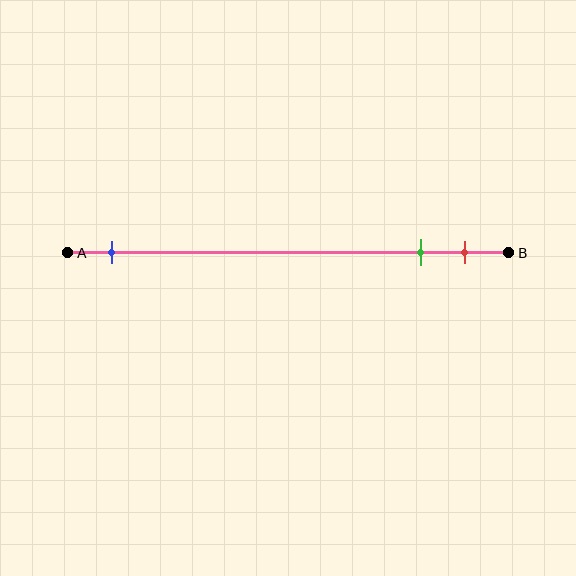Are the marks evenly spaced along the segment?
No, the marks are not evenly spaced.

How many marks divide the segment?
There are 3 marks dividing the segment.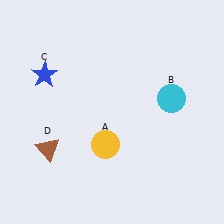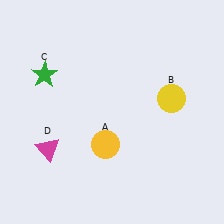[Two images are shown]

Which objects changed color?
B changed from cyan to yellow. C changed from blue to green. D changed from brown to magenta.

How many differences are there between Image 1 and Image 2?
There are 3 differences between the two images.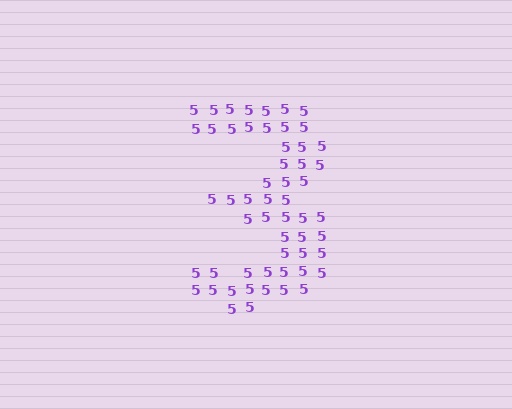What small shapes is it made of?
It is made of small digit 5's.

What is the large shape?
The large shape is the digit 3.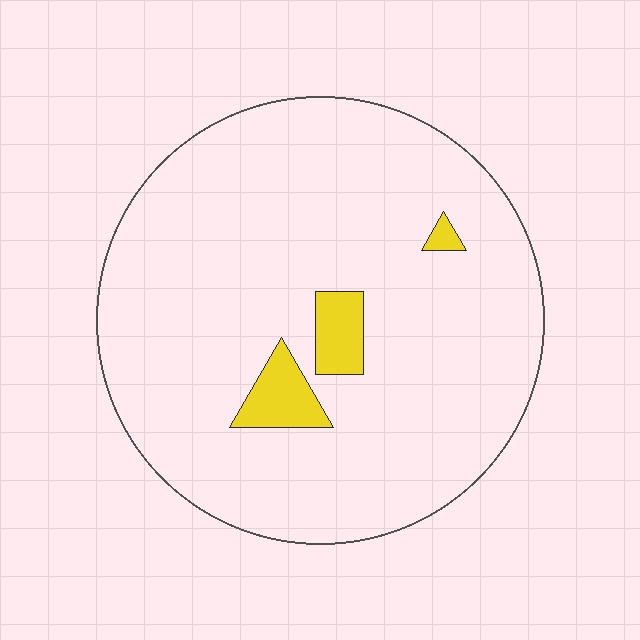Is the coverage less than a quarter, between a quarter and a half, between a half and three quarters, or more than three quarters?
Less than a quarter.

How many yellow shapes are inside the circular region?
3.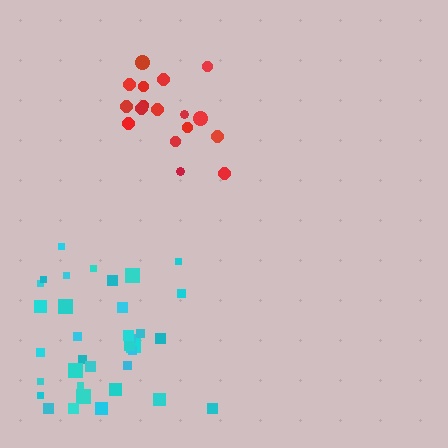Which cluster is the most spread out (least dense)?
Cyan.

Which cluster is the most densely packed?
Red.